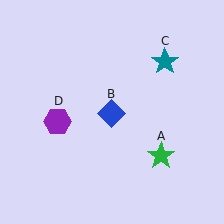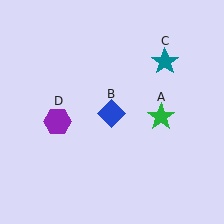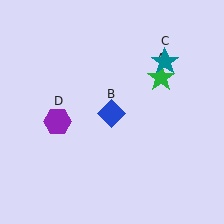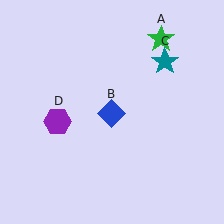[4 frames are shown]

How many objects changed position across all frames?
1 object changed position: green star (object A).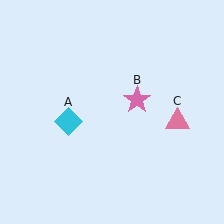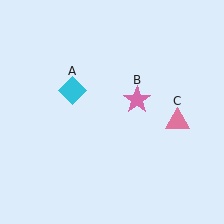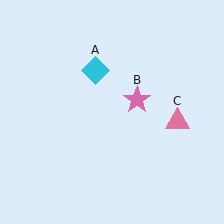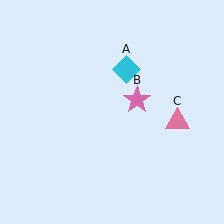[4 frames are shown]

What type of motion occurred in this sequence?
The cyan diamond (object A) rotated clockwise around the center of the scene.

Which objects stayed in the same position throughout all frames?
Pink star (object B) and pink triangle (object C) remained stationary.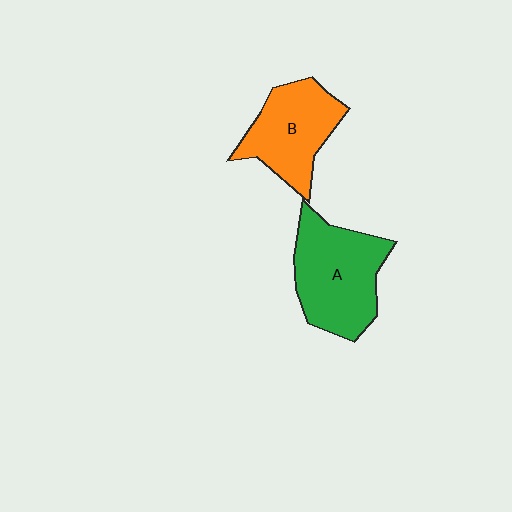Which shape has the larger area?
Shape A (green).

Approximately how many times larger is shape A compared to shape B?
Approximately 1.2 times.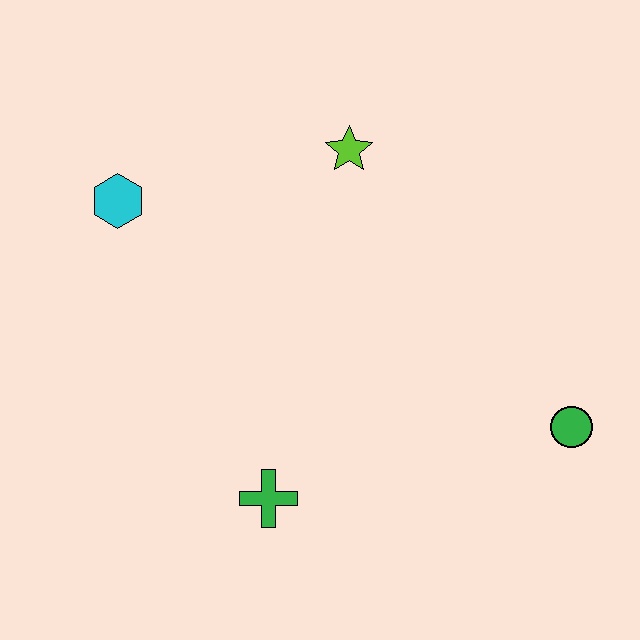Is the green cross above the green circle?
No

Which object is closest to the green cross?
The green circle is closest to the green cross.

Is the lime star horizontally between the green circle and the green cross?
Yes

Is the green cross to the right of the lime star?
No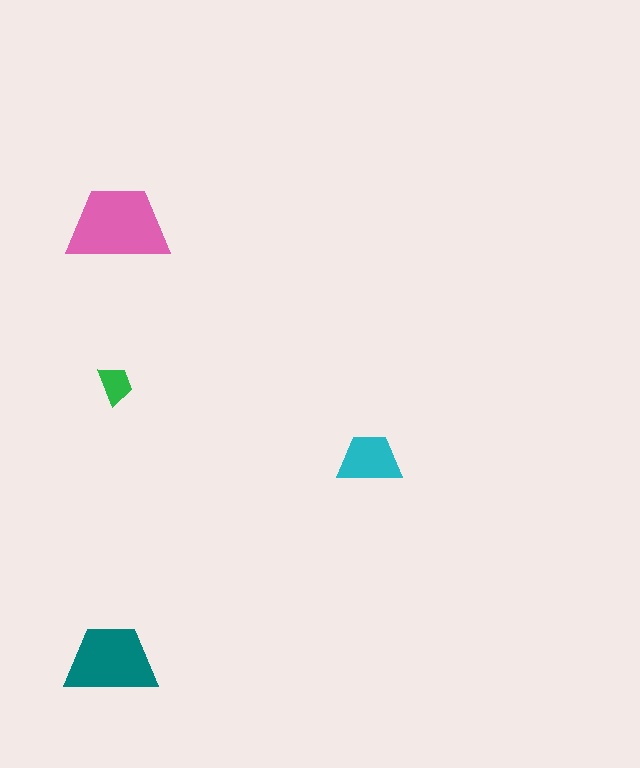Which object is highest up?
The pink trapezoid is topmost.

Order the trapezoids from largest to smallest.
the pink one, the teal one, the cyan one, the green one.